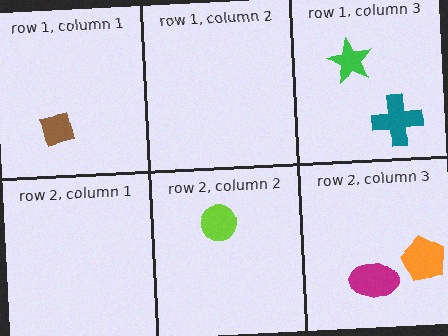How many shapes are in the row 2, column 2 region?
1.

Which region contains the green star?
The row 1, column 3 region.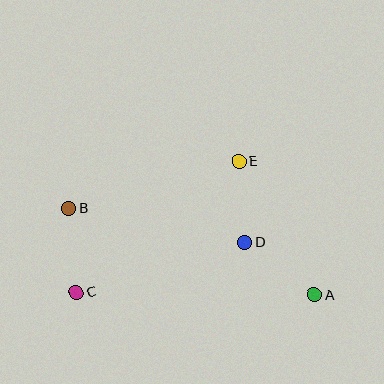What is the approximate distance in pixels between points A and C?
The distance between A and C is approximately 238 pixels.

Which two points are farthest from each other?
Points A and B are farthest from each other.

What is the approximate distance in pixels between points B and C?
The distance between B and C is approximately 84 pixels.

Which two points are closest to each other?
Points D and E are closest to each other.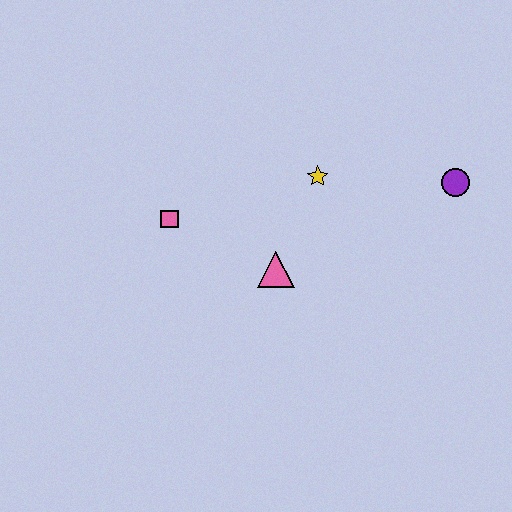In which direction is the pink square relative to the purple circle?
The pink square is to the left of the purple circle.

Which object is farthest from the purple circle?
The pink square is farthest from the purple circle.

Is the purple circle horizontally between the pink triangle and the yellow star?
No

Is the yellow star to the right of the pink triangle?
Yes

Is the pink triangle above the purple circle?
No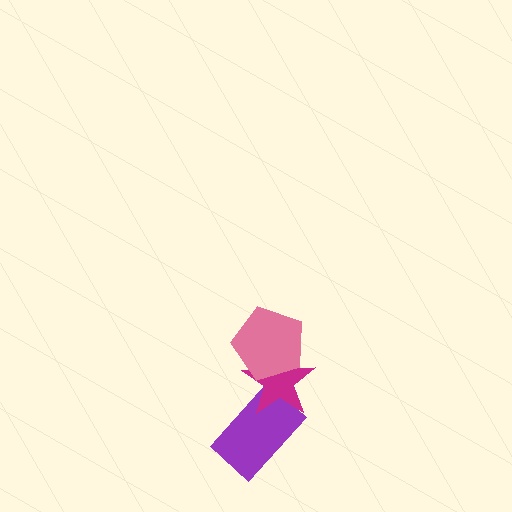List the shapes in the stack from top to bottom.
From top to bottom: the pink pentagon, the magenta star, the purple rectangle.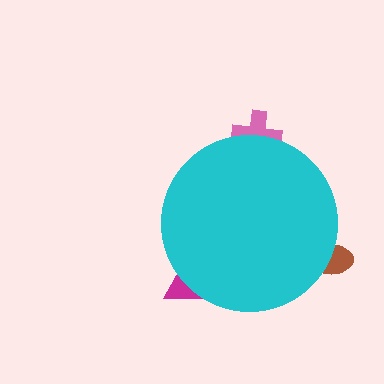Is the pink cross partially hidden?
Yes, the pink cross is partially hidden behind the cyan circle.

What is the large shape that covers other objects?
A cyan circle.